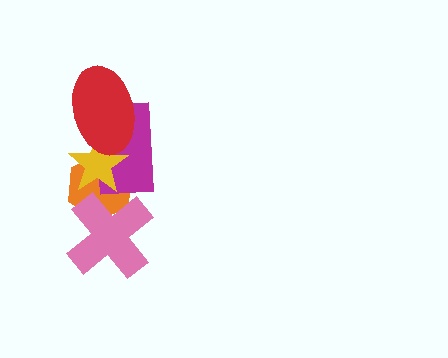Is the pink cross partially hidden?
No, no other shape covers it.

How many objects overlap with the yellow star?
3 objects overlap with the yellow star.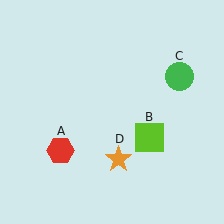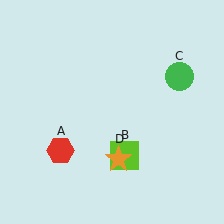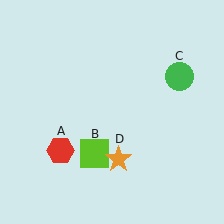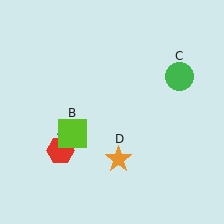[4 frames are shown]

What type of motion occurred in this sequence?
The lime square (object B) rotated clockwise around the center of the scene.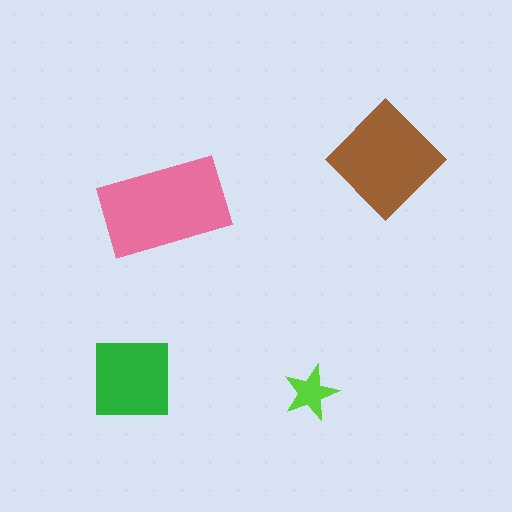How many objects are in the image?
There are 4 objects in the image.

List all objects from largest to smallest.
The pink rectangle, the brown diamond, the green square, the lime star.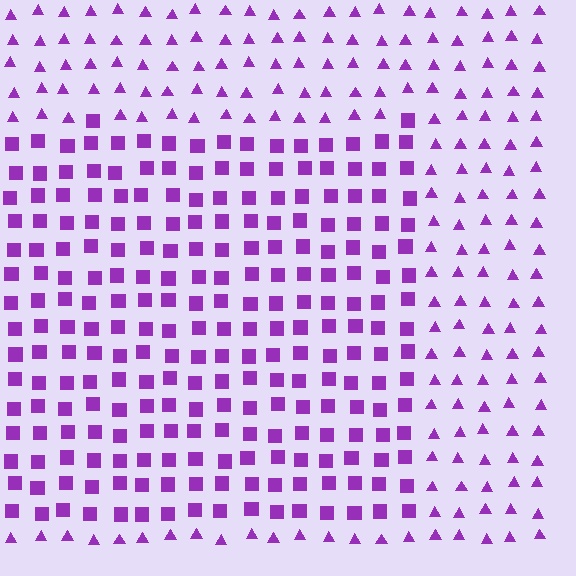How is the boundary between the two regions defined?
The boundary is defined by a change in element shape: squares inside vs. triangles outside. All elements share the same color and spacing.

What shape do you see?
I see a rectangle.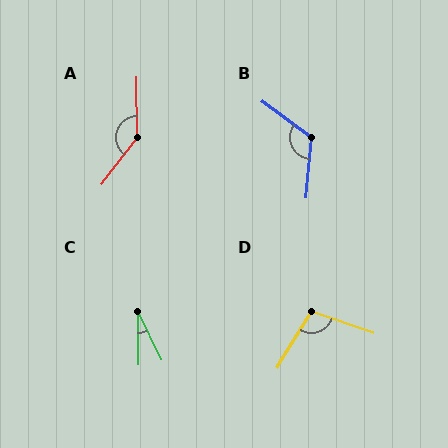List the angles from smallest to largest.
C (25°), D (102°), B (121°), A (142°).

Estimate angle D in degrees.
Approximately 102 degrees.